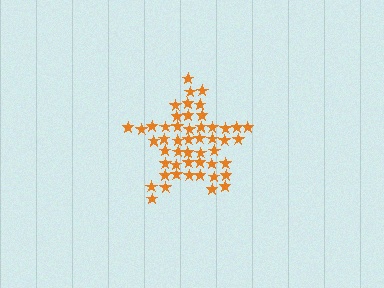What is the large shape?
The large shape is a star.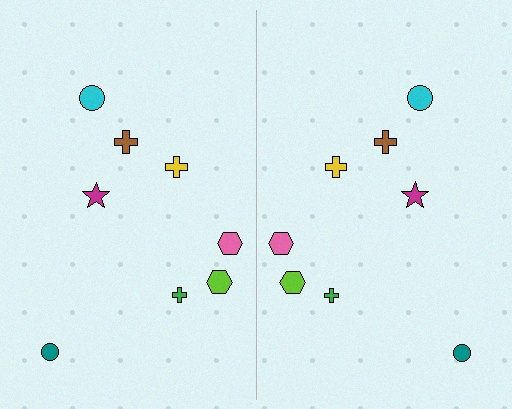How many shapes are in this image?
There are 16 shapes in this image.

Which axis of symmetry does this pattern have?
The pattern has a vertical axis of symmetry running through the center of the image.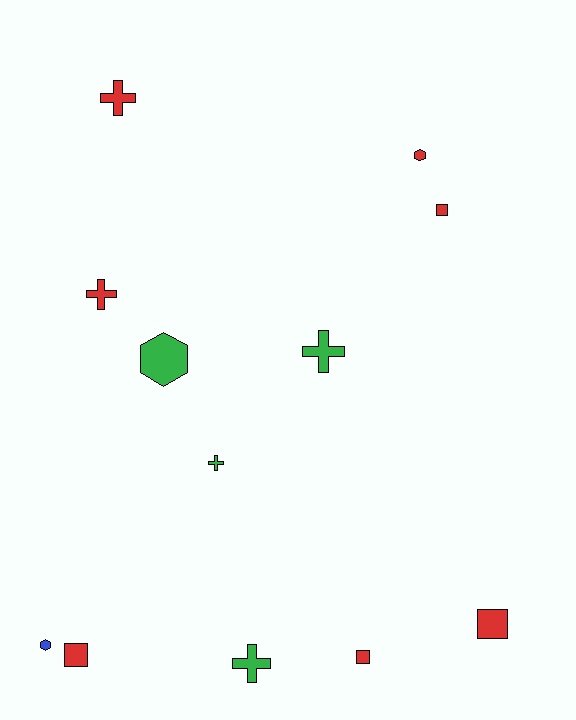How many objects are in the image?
There are 12 objects.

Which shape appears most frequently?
Cross, with 5 objects.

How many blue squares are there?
There are no blue squares.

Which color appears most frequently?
Red, with 7 objects.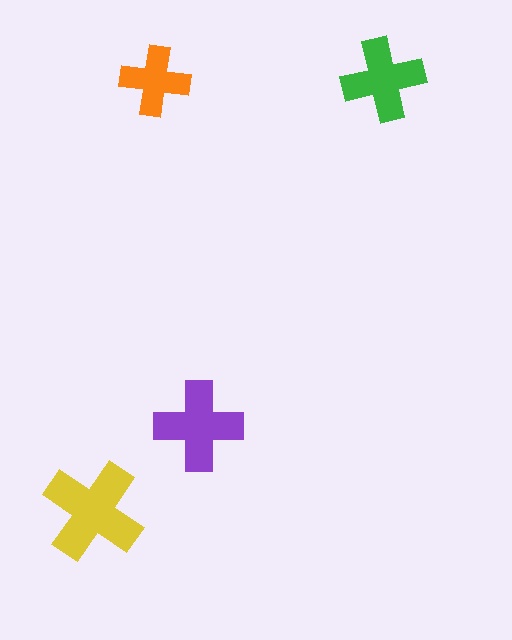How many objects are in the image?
There are 4 objects in the image.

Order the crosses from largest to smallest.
the yellow one, the purple one, the green one, the orange one.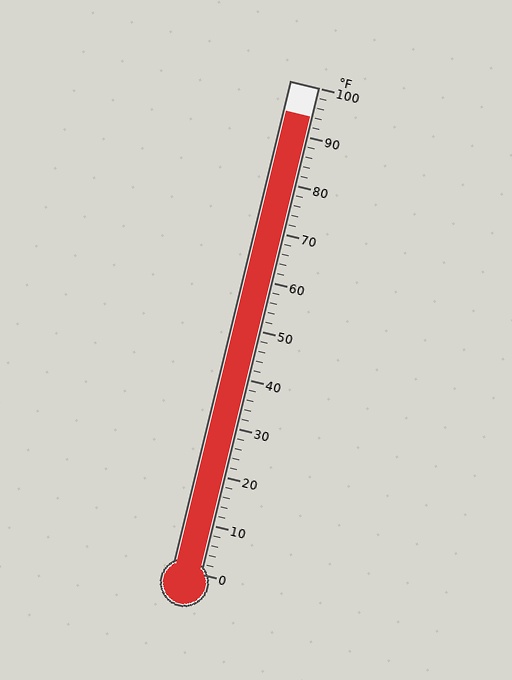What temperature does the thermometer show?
The thermometer shows approximately 94°F.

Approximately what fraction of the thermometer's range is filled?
The thermometer is filled to approximately 95% of its range.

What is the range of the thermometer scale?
The thermometer scale ranges from 0°F to 100°F.